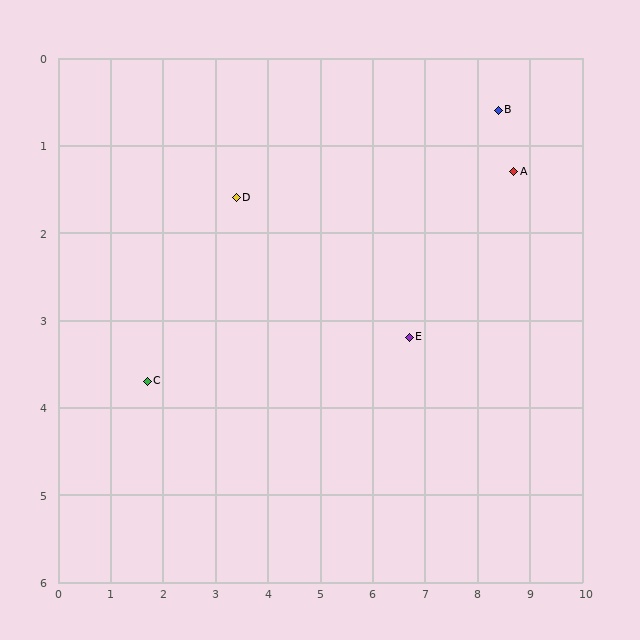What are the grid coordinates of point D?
Point D is at approximately (3.4, 1.6).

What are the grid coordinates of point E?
Point E is at approximately (6.7, 3.2).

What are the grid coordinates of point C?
Point C is at approximately (1.7, 3.7).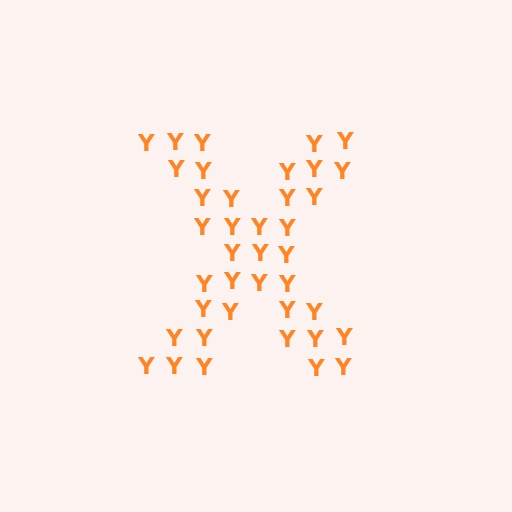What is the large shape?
The large shape is the letter X.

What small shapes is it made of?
It is made of small letter Y's.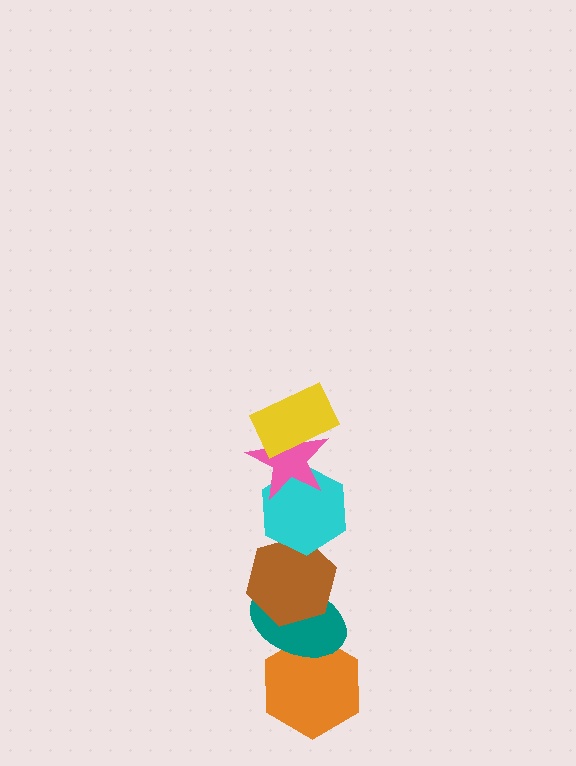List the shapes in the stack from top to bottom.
From top to bottom: the yellow rectangle, the pink star, the cyan hexagon, the brown hexagon, the teal ellipse, the orange hexagon.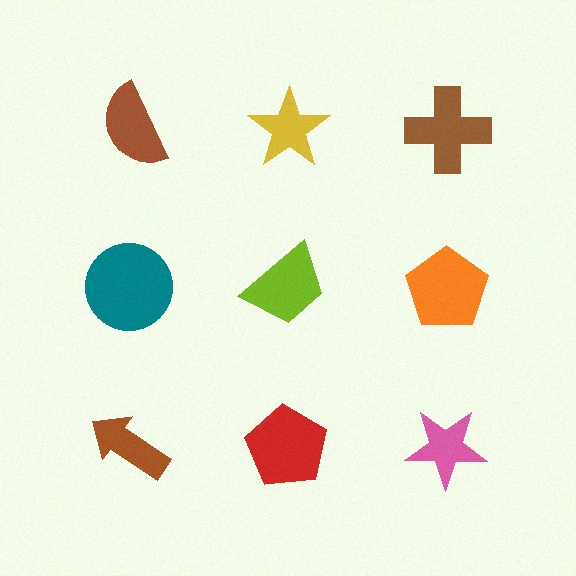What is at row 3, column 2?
A red pentagon.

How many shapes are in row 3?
3 shapes.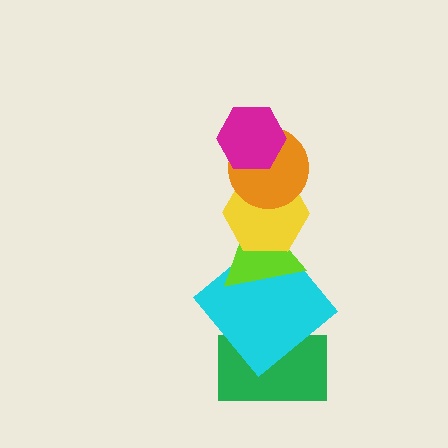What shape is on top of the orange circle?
The magenta hexagon is on top of the orange circle.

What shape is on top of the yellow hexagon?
The orange circle is on top of the yellow hexagon.